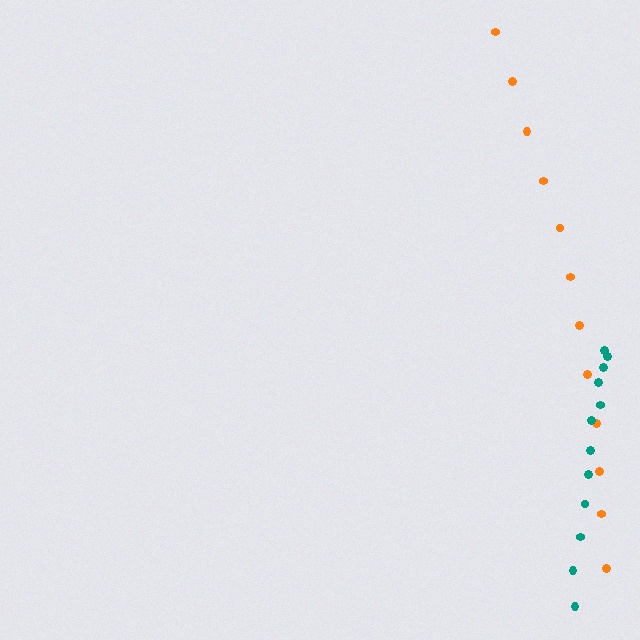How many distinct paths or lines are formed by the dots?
There are 2 distinct paths.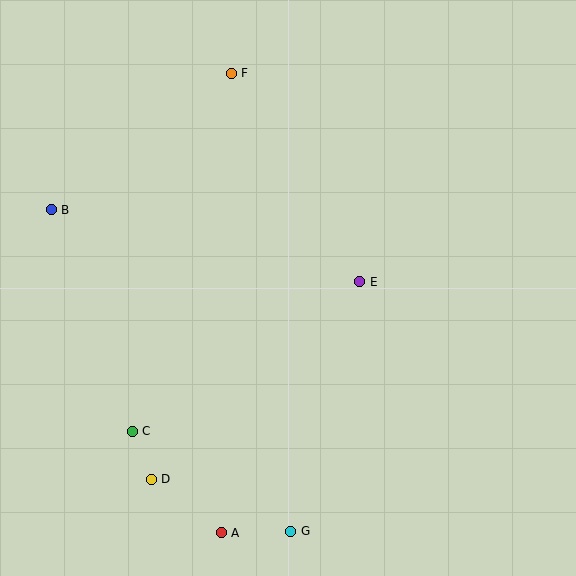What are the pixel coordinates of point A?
Point A is at (221, 533).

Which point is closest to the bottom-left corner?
Point D is closest to the bottom-left corner.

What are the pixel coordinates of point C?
Point C is at (132, 431).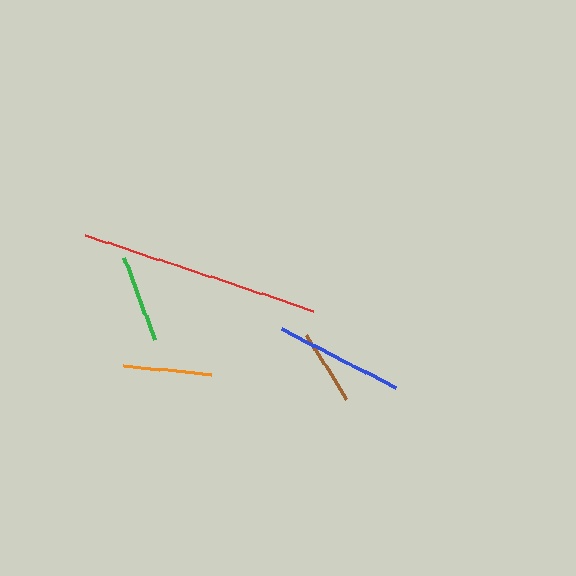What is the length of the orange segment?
The orange segment is approximately 88 pixels long.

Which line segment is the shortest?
The brown line is the shortest at approximately 75 pixels.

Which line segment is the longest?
The red line is the longest at approximately 240 pixels.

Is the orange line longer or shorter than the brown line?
The orange line is longer than the brown line.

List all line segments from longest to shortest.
From longest to shortest: red, blue, orange, green, brown.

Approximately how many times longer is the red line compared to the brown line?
The red line is approximately 3.2 times the length of the brown line.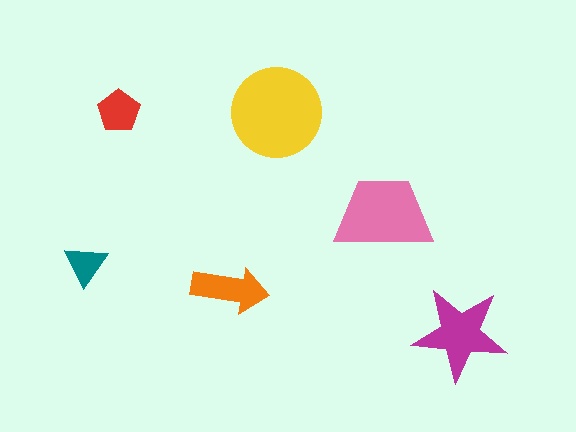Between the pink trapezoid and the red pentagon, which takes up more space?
The pink trapezoid.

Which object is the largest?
The yellow circle.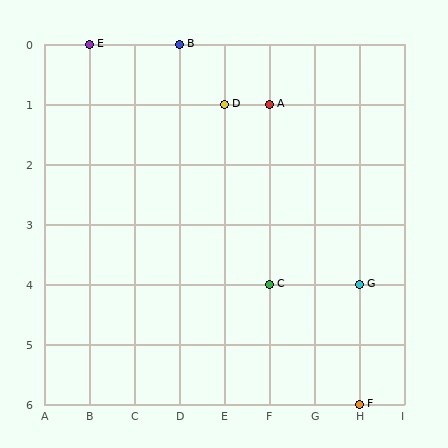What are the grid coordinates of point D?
Point D is at grid coordinates (E, 1).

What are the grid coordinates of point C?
Point C is at grid coordinates (F, 4).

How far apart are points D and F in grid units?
Points D and F are 3 columns and 5 rows apart (about 5.8 grid units diagonally).